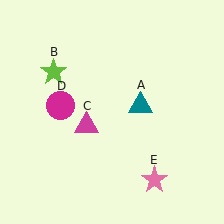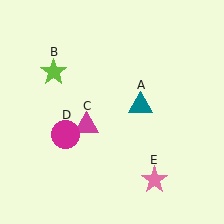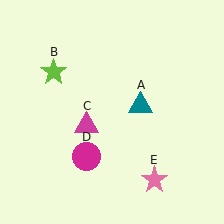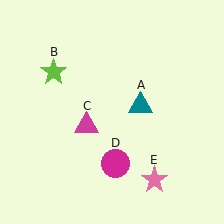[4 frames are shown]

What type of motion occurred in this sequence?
The magenta circle (object D) rotated counterclockwise around the center of the scene.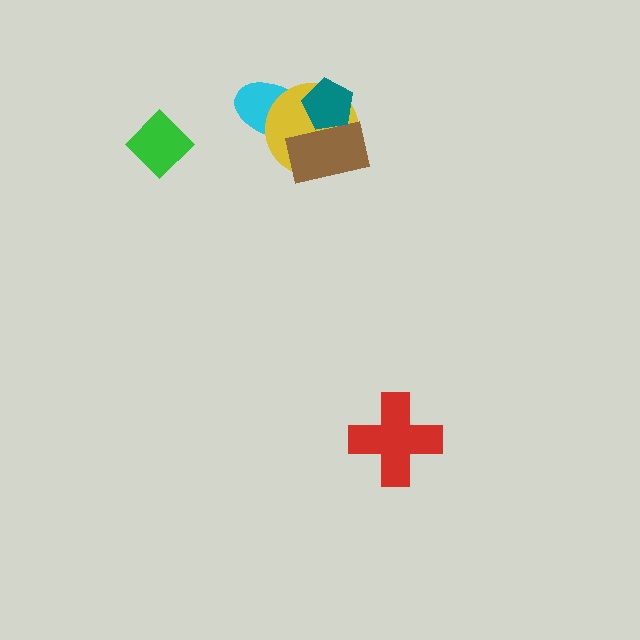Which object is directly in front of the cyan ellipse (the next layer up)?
The yellow circle is directly in front of the cyan ellipse.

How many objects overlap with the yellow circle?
3 objects overlap with the yellow circle.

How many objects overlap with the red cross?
0 objects overlap with the red cross.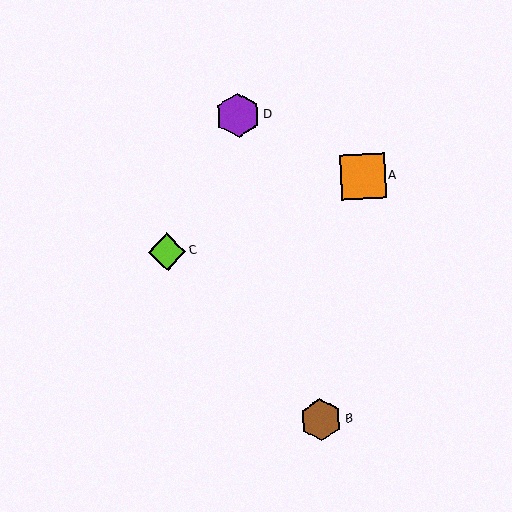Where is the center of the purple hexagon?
The center of the purple hexagon is at (238, 115).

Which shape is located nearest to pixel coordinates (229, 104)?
The purple hexagon (labeled D) at (238, 115) is nearest to that location.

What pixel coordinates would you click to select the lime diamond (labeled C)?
Click at (167, 252) to select the lime diamond C.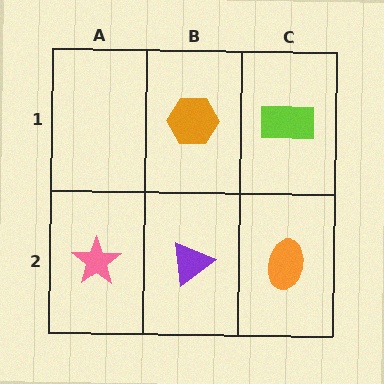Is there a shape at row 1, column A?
No, that cell is empty.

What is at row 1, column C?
A lime rectangle.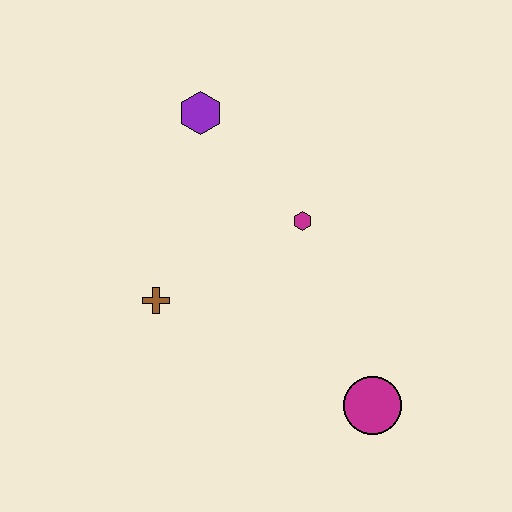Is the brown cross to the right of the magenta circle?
No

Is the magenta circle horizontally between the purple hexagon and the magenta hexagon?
No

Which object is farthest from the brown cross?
The magenta circle is farthest from the brown cross.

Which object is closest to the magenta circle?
The magenta hexagon is closest to the magenta circle.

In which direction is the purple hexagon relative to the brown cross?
The purple hexagon is above the brown cross.